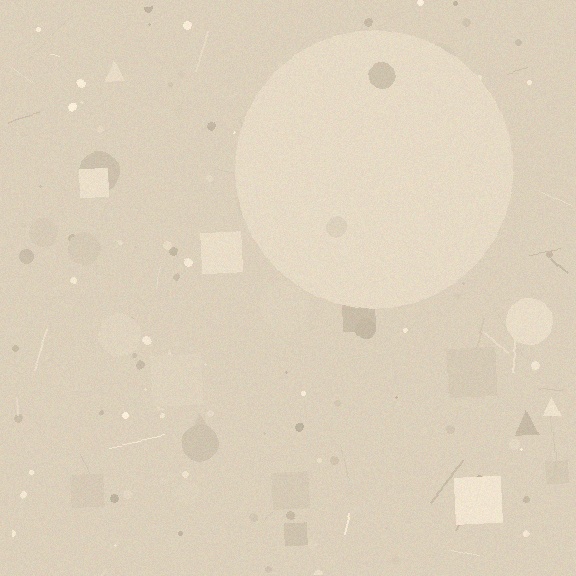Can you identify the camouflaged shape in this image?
The camouflaged shape is a circle.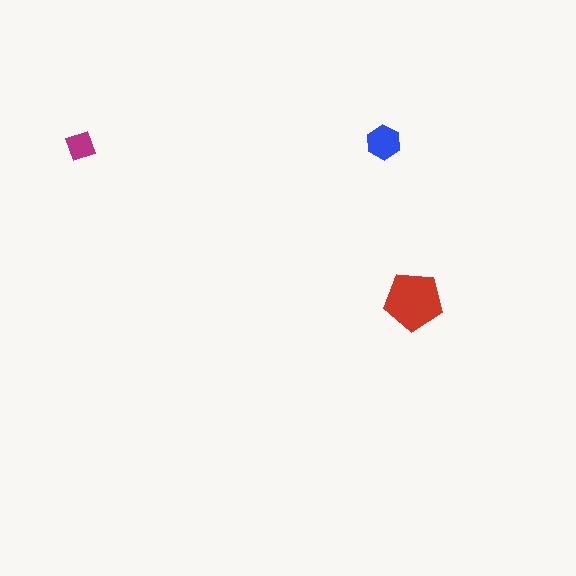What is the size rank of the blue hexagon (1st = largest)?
2nd.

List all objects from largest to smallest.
The red pentagon, the blue hexagon, the magenta diamond.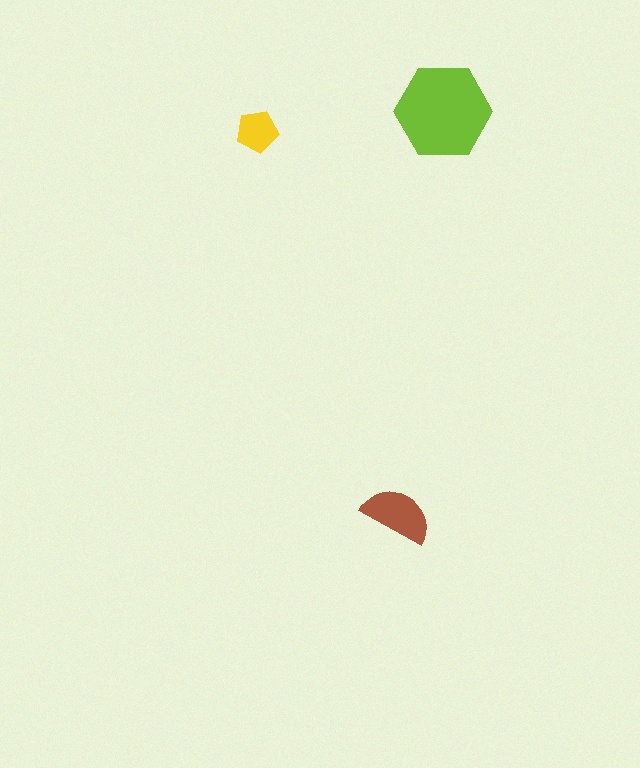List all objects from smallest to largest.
The yellow pentagon, the brown semicircle, the lime hexagon.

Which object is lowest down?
The brown semicircle is bottommost.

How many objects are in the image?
There are 3 objects in the image.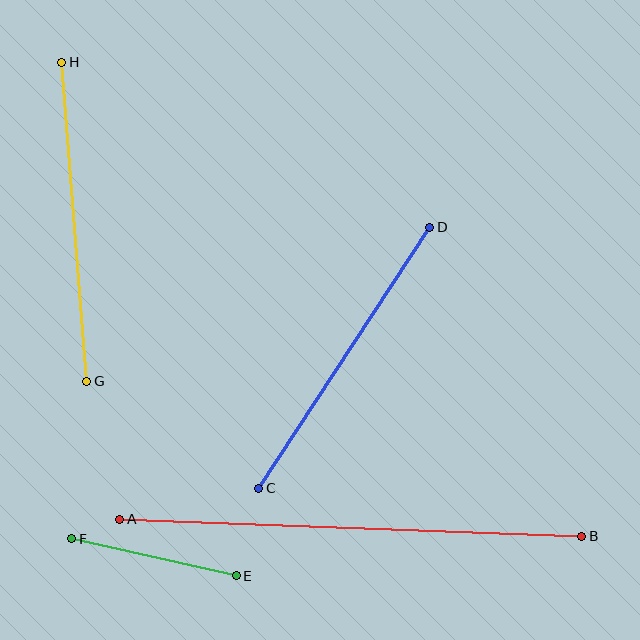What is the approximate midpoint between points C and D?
The midpoint is at approximately (344, 358) pixels.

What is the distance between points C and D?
The distance is approximately 312 pixels.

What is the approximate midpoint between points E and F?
The midpoint is at approximately (154, 557) pixels.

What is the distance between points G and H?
The distance is approximately 320 pixels.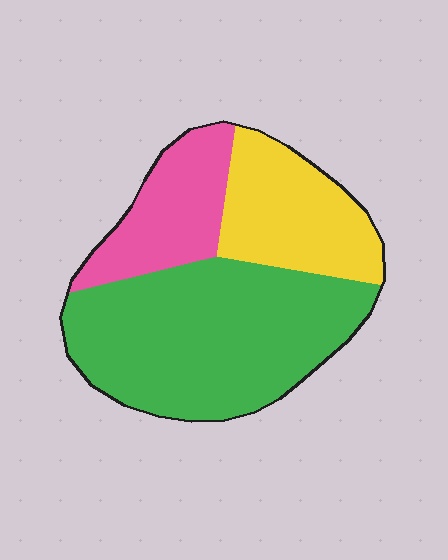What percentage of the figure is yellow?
Yellow takes up about one quarter (1/4) of the figure.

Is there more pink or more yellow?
Yellow.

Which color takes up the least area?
Pink, at roughly 20%.